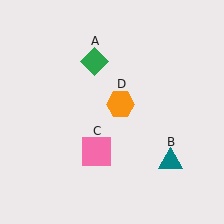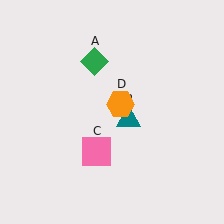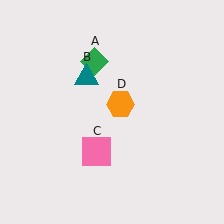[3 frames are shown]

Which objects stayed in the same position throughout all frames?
Green diamond (object A) and pink square (object C) and orange hexagon (object D) remained stationary.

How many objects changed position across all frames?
1 object changed position: teal triangle (object B).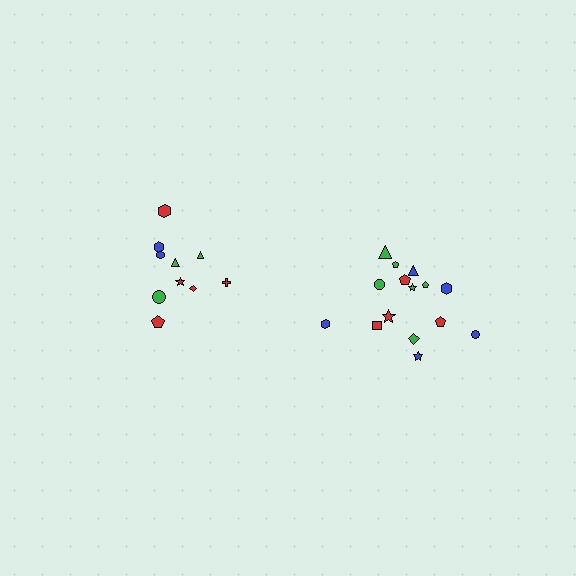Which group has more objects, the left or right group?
The right group.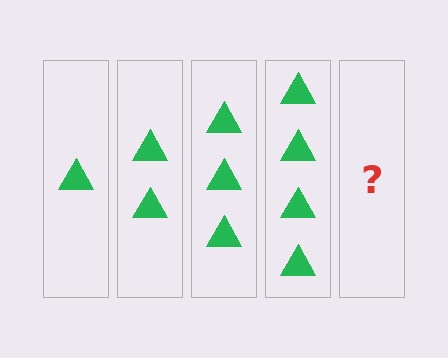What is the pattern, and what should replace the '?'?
The pattern is that each step adds one more triangle. The '?' should be 5 triangles.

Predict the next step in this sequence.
The next step is 5 triangles.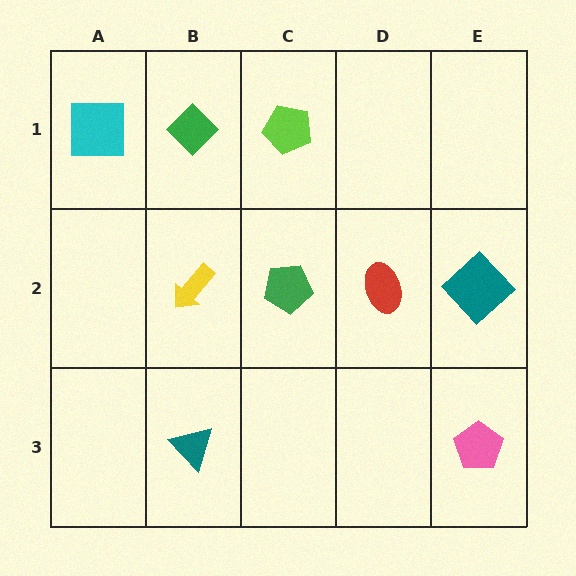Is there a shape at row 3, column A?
No, that cell is empty.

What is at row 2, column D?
A red ellipse.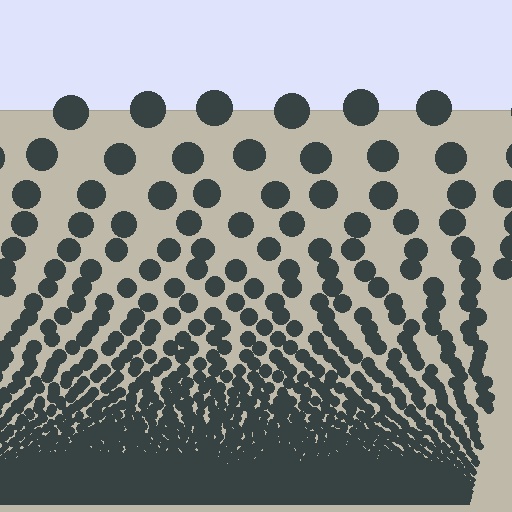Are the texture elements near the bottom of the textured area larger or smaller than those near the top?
Smaller. The gradient is inverted — elements near the bottom are smaller and denser.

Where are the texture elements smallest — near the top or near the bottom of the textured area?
Near the bottom.